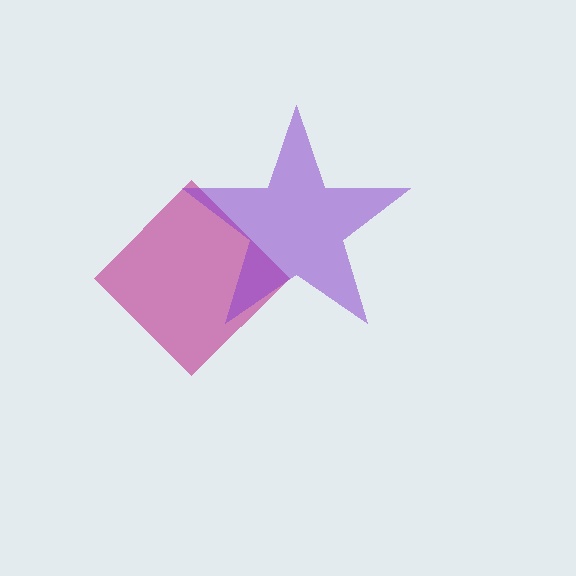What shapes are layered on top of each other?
The layered shapes are: a magenta diamond, a purple star.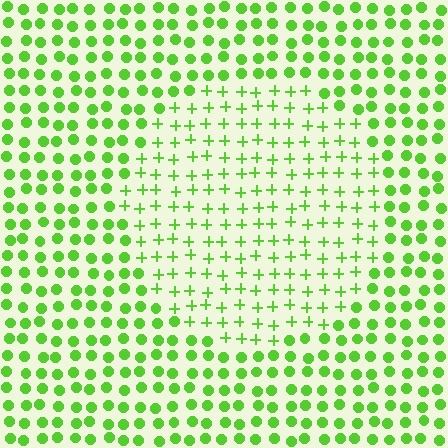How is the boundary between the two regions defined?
The boundary is defined by a change in element shape: plus signs inside vs. circles outside. All elements share the same color and spacing.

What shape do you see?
I see a circle.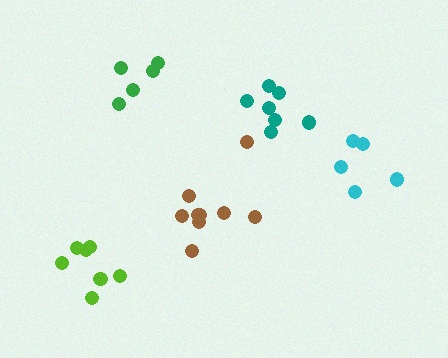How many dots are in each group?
Group 1: 5 dots, Group 2: 7 dots, Group 3: 9 dots, Group 4: 5 dots, Group 5: 7 dots (33 total).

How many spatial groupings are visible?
There are 5 spatial groupings.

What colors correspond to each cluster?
The clusters are colored: cyan, teal, brown, green, lime.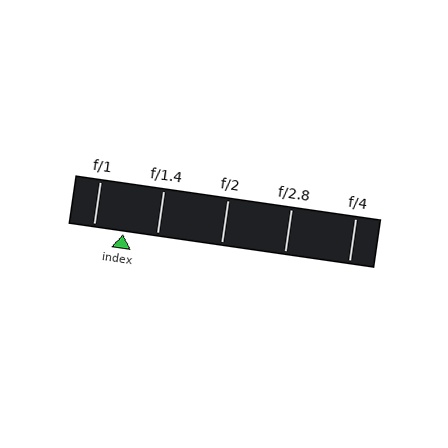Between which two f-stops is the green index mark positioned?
The index mark is between f/1 and f/1.4.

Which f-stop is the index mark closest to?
The index mark is closest to f/1.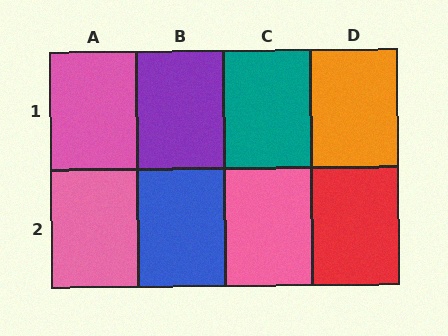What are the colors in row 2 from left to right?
Pink, blue, pink, red.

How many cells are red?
1 cell is red.